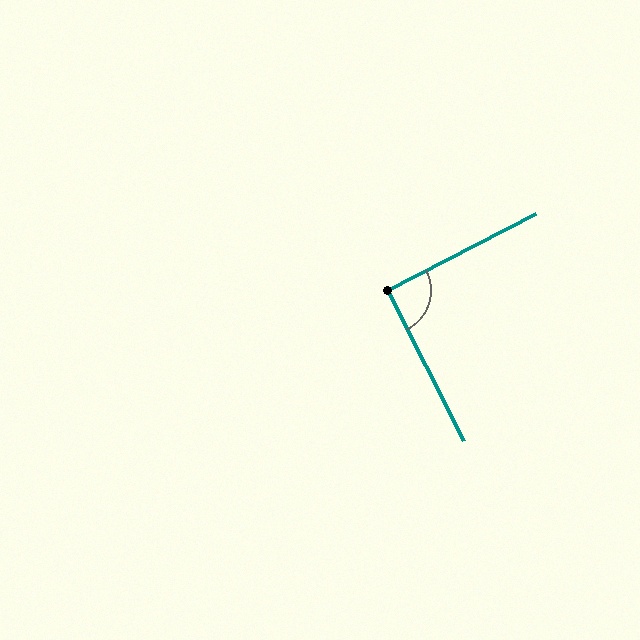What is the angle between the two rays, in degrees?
Approximately 91 degrees.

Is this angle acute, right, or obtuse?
It is approximately a right angle.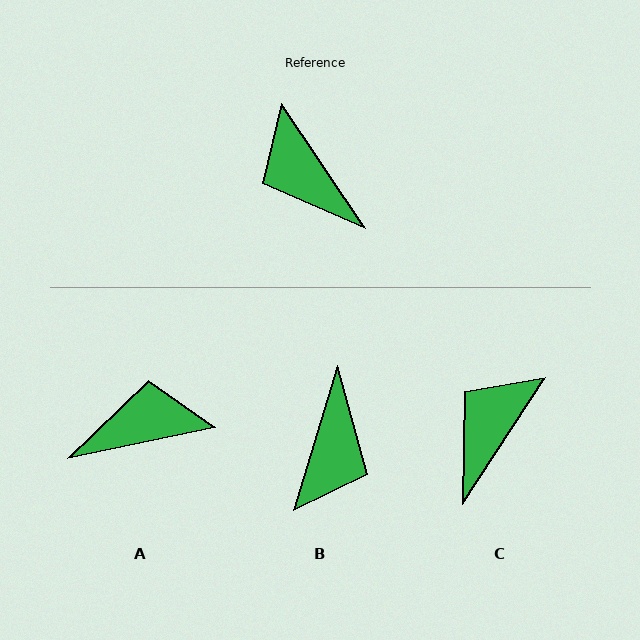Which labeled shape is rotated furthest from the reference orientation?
B, about 129 degrees away.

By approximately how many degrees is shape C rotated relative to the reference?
Approximately 67 degrees clockwise.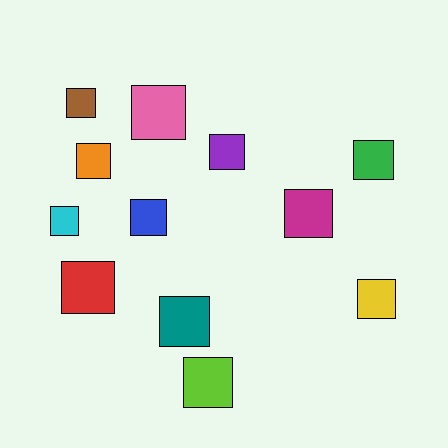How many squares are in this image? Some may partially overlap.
There are 12 squares.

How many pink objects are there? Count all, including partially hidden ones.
There is 1 pink object.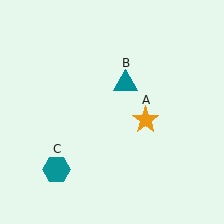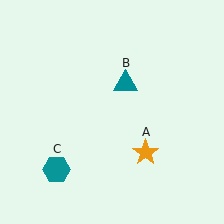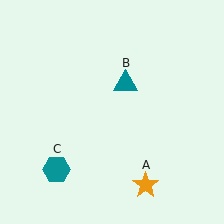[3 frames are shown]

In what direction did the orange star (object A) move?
The orange star (object A) moved down.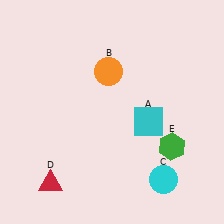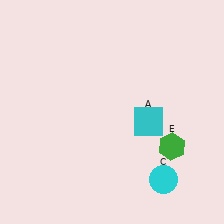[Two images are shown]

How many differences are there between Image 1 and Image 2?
There are 2 differences between the two images.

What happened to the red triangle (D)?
The red triangle (D) was removed in Image 2. It was in the bottom-left area of Image 1.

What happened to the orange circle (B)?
The orange circle (B) was removed in Image 2. It was in the top-left area of Image 1.